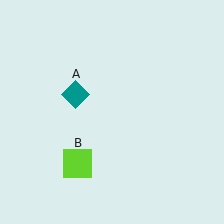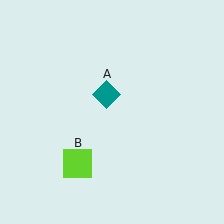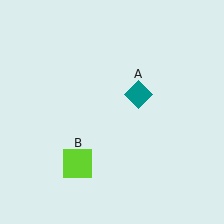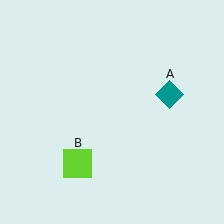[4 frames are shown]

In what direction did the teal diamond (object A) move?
The teal diamond (object A) moved right.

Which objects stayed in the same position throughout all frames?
Lime square (object B) remained stationary.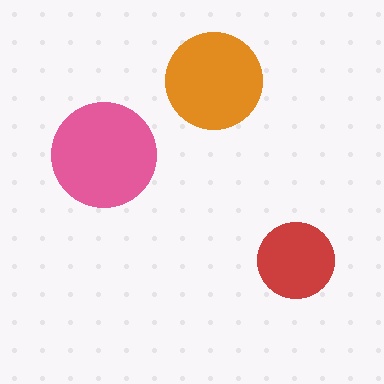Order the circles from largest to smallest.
the pink one, the orange one, the red one.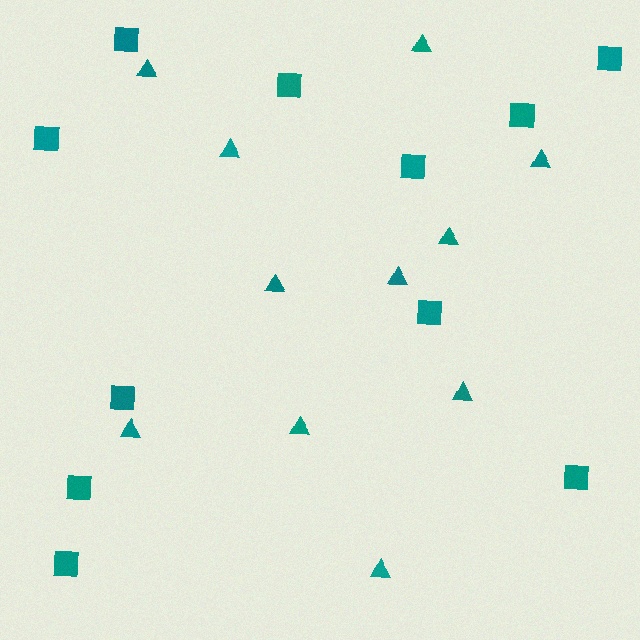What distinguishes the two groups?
There are 2 groups: one group of squares (11) and one group of triangles (11).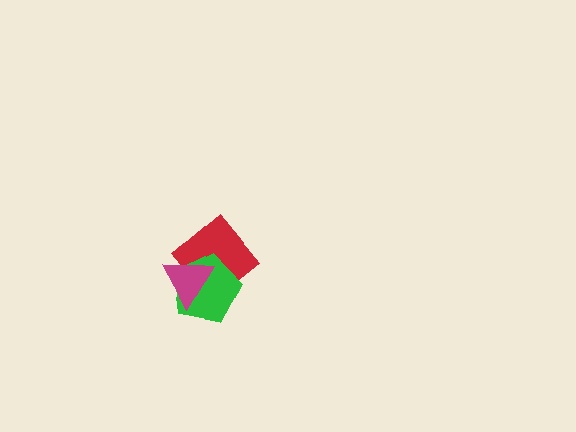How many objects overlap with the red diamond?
2 objects overlap with the red diamond.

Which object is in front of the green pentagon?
The magenta triangle is in front of the green pentagon.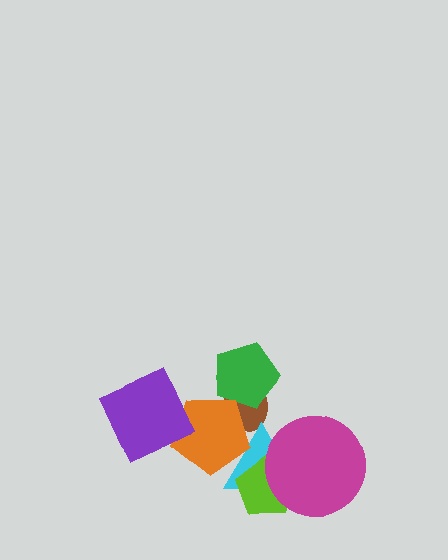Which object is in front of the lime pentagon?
The magenta circle is in front of the lime pentagon.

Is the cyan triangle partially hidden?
Yes, it is partially covered by another shape.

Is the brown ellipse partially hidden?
Yes, it is partially covered by another shape.